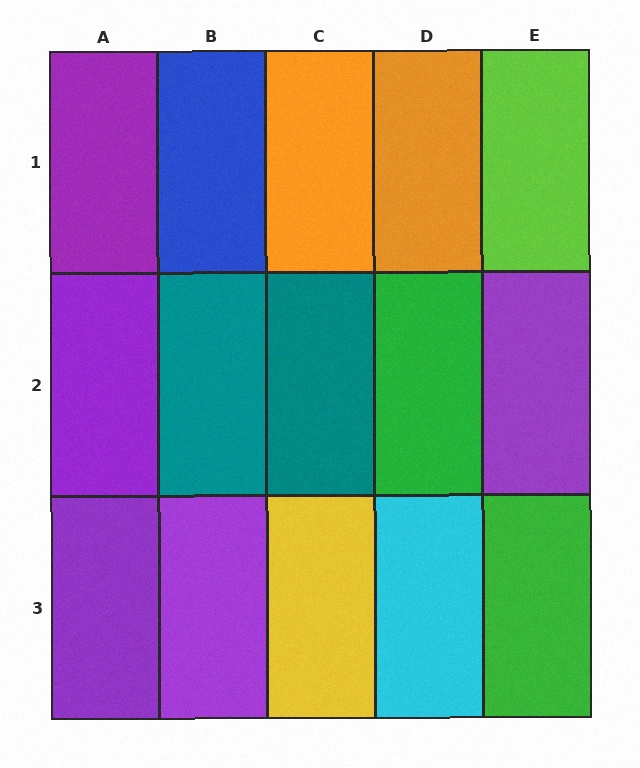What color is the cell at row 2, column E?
Purple.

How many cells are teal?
2 cells are teal.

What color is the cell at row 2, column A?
Purple.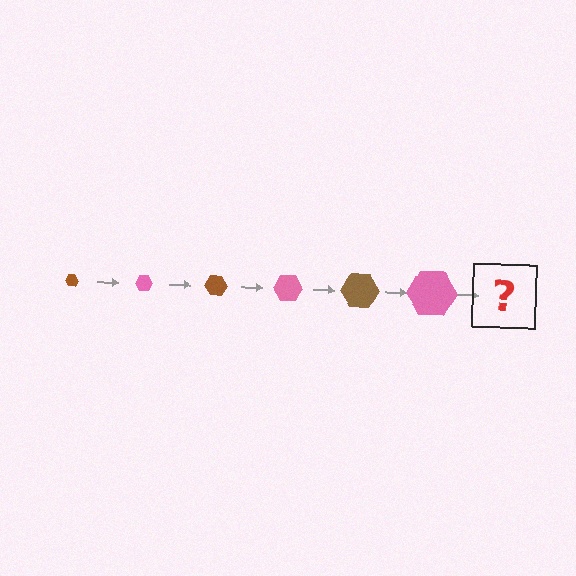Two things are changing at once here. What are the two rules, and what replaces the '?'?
The two rules are that the hexagon grows larger each step and the color cycles through brown and pink. The '?' should be a brown hexagon, larger than the previous one.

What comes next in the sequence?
The next element should be a brown hexagon, larger than the previous one.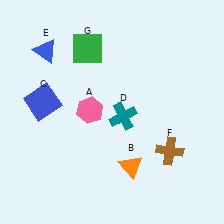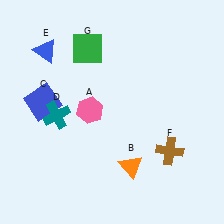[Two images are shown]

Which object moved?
The teal cross (D) moved left.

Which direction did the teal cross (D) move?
The teal cross (D) moved left.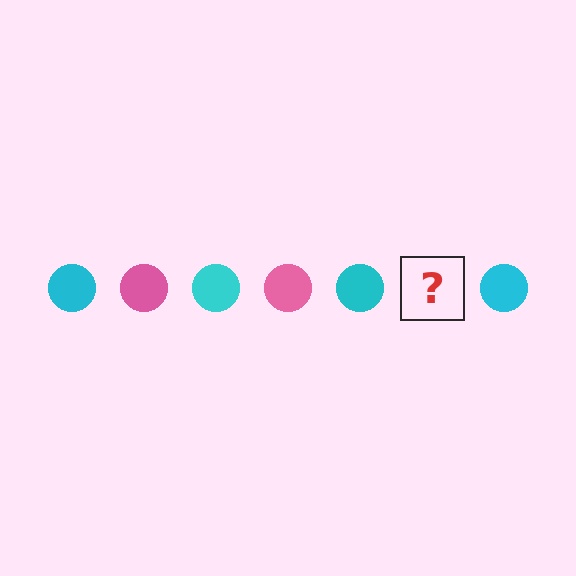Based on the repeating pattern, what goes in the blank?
The blank should be a pink circle.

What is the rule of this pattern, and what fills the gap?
The rule is that the pattern cycles through cyan, pink circles. The gap should be filled with a pink circle.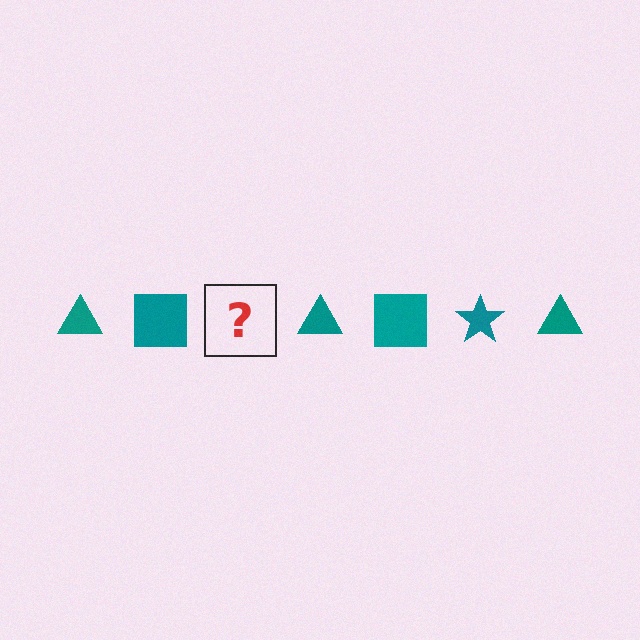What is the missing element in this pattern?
The missing element is a teal star.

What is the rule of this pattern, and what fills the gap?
The rule is that the pattern cycles through triangle, square, star shapes in teal. The gap should be filled with a teal star.